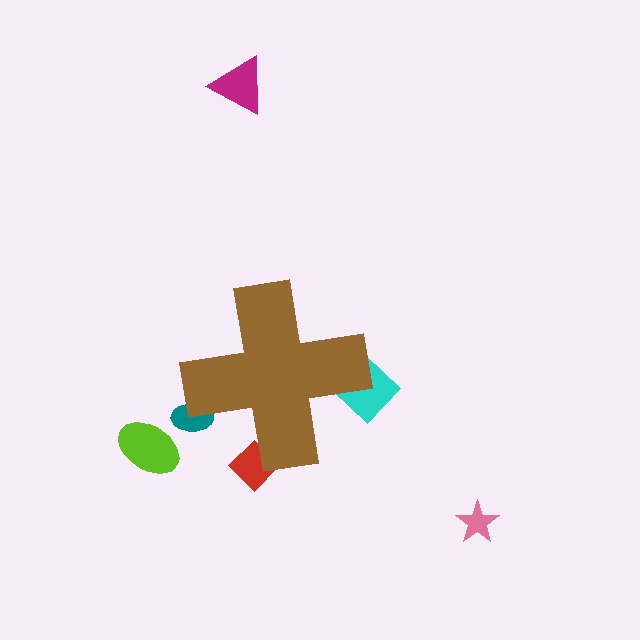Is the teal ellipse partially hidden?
Yes, the teal ellipse is partially hidden behind the brown cross.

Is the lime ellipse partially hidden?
No, the lime ellipse is fully visible.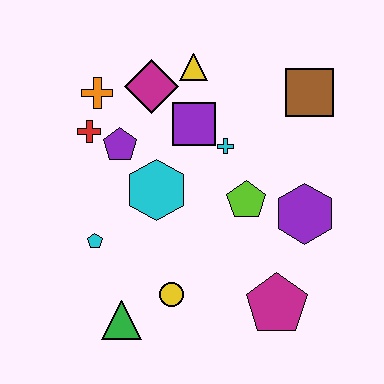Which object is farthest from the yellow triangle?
The green triangle is farthest from the yellow triangle.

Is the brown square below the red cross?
No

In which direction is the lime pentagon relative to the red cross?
The lime pentagon is to the right of the red cross.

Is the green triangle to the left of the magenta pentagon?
Yes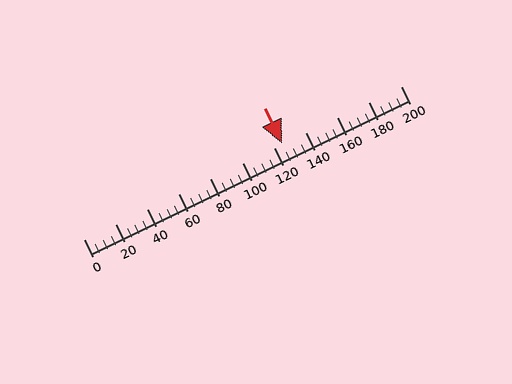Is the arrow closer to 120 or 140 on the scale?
The arrow is closer to 120.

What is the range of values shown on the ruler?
The ruler shows values from 0 to 200.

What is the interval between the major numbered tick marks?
The major tick marks are spaced 20 units apart.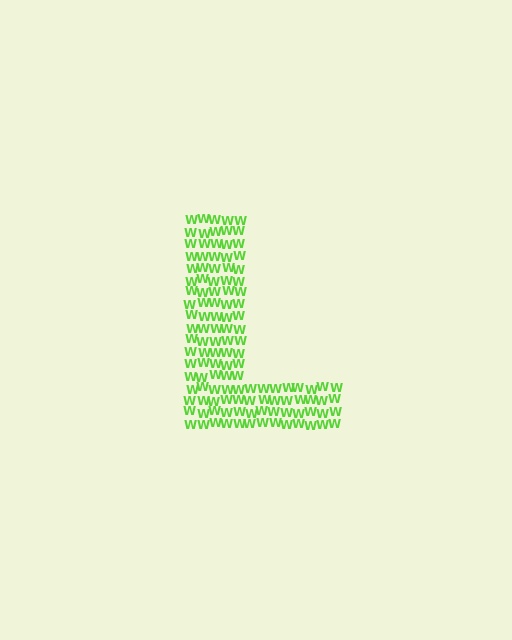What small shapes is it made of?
It is made of small letter W's.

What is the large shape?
The large shape is the letter L.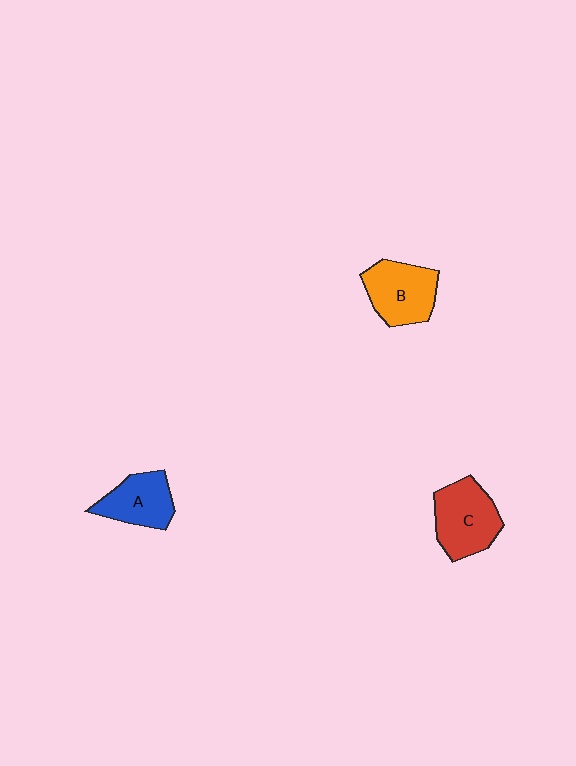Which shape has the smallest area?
Shape A (blue).